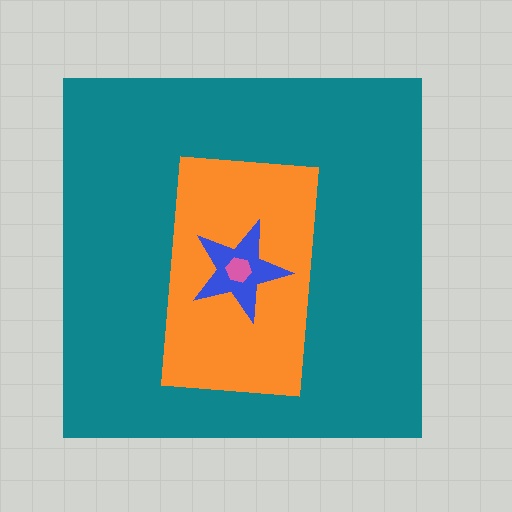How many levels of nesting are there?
4.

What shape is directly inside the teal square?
The orange rectangle.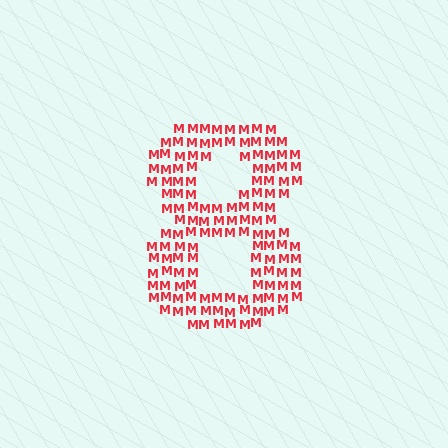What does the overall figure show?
The overall figure shows the digit 8.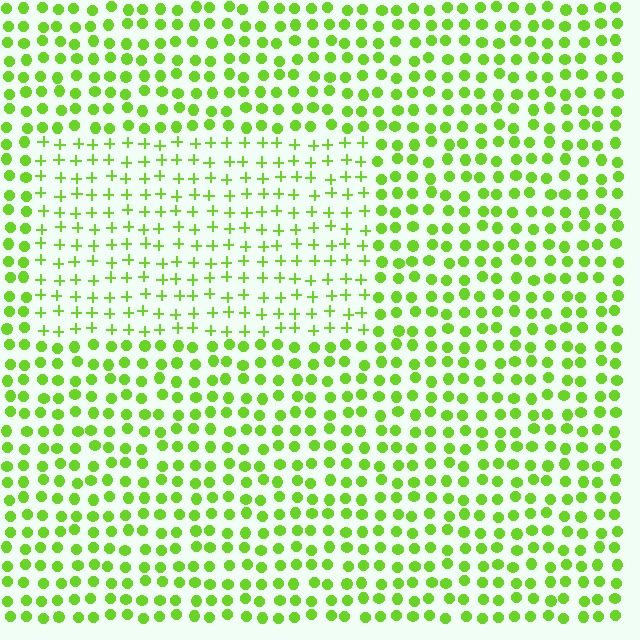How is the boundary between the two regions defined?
The boundary is defined by a change in element shape: plus signs inside vs. circles outside. All elements share the same color and spacing.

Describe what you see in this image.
The image is filled with small lime elements arranged in a uniform grid. A rectangle-shaped region contains plus signs, while the surrounding area contains circles. The boundary is defined purely by the change in element shape.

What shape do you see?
I see a rectangle.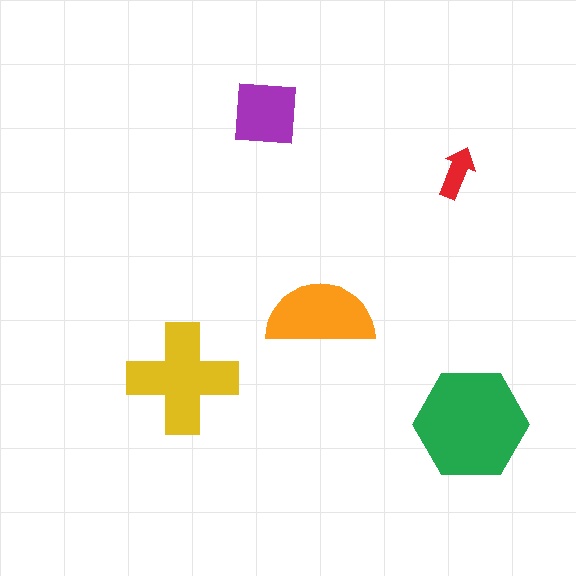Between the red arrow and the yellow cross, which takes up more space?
The yellow cross.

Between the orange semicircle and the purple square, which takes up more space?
The orange semicircle.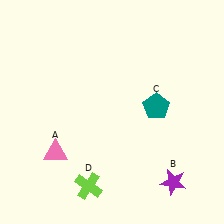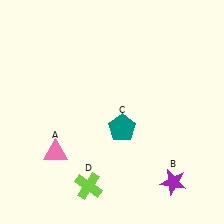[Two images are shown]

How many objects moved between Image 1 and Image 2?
1 object moved between the two images.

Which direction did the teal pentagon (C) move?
The teal pentagon (C) moved left.